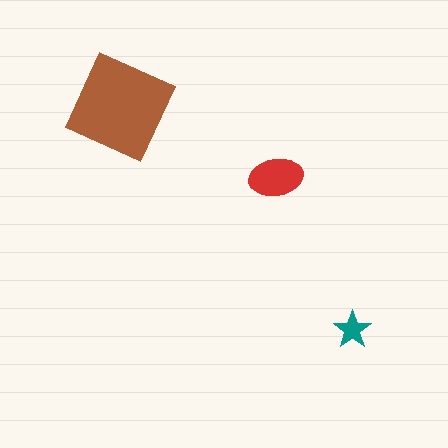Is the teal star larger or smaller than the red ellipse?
Smaller.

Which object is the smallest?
The teal star.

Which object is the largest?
The brown square.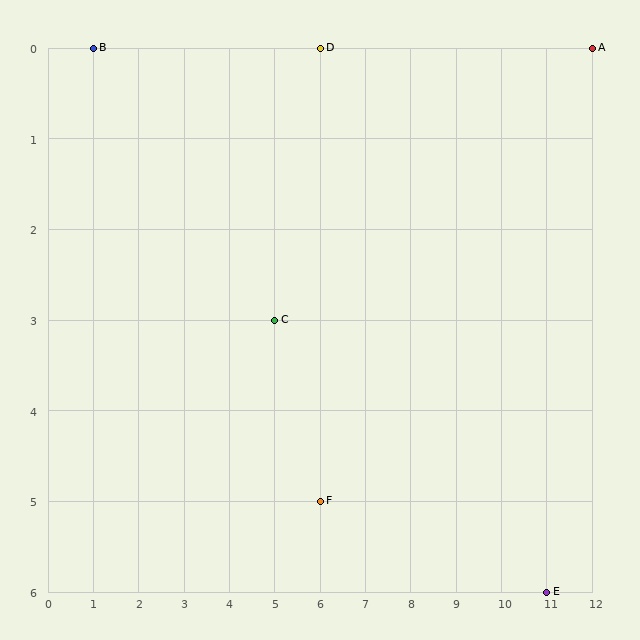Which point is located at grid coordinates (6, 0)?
Point D is at (6, 0).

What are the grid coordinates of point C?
Point C is at grid coordinates (5, 3).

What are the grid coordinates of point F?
Point F is at grid coordinates (6, 5).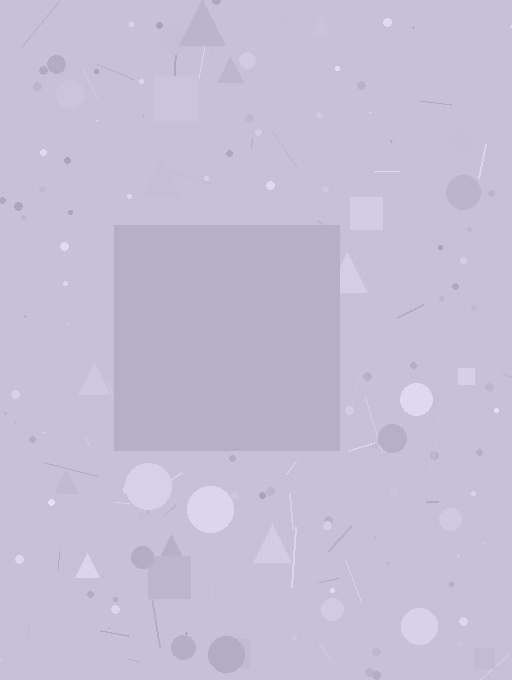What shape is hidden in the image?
A square is hidden in the image.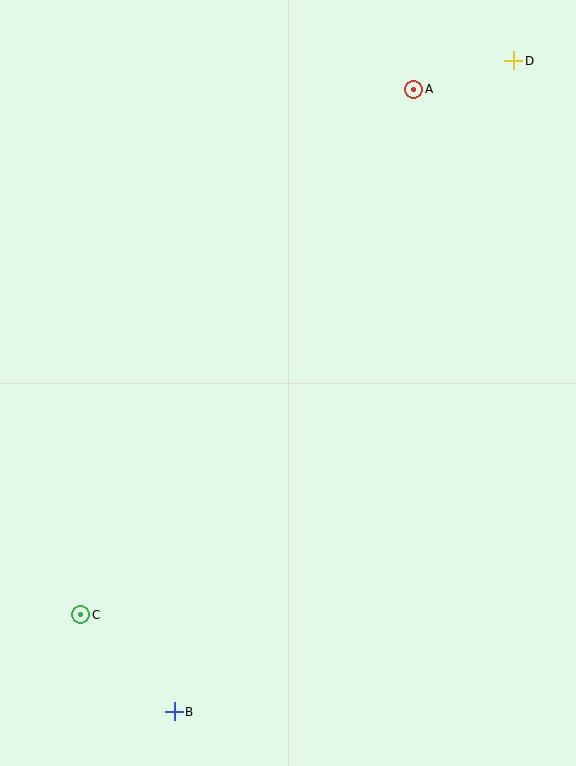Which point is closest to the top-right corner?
Point D is closest to the top-right corner.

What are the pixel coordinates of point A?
Point A is at (414, 89).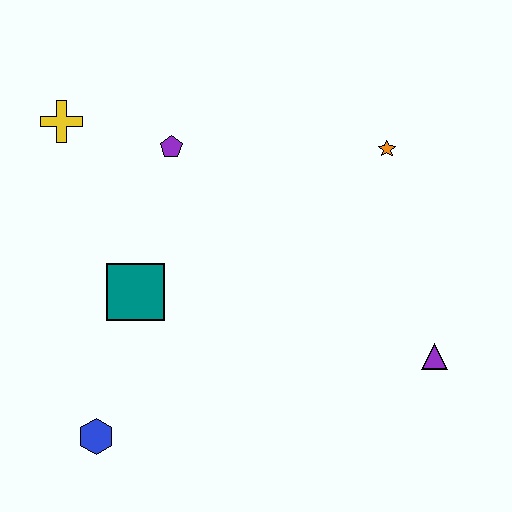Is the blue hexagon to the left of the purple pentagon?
Yes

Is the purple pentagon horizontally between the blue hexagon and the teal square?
No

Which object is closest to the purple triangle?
The orange star is closest to the purple triangle.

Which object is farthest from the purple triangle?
The yellow cross is farthest from the purple triangle.